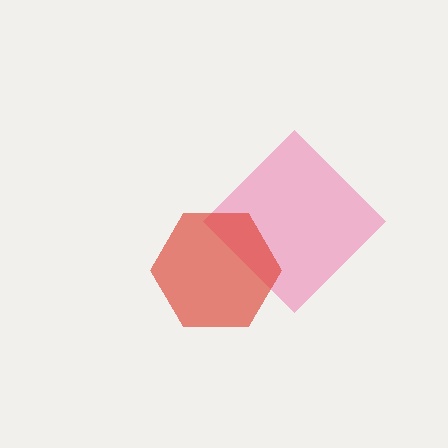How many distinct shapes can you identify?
There are 2 distinct shapes: a pink diamond, a red hexagon.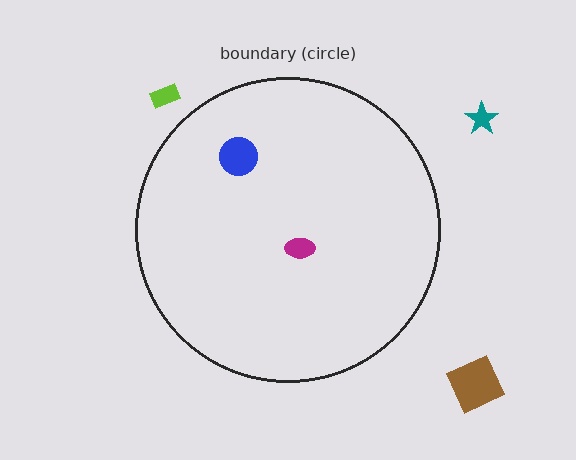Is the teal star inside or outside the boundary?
Outside.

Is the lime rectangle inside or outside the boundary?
Outside.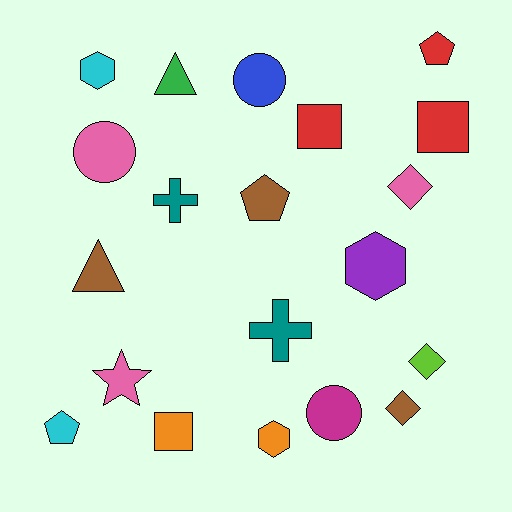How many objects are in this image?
There are 20 objects.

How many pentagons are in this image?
There are 3 pentagons.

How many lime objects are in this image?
There is 1 lime object.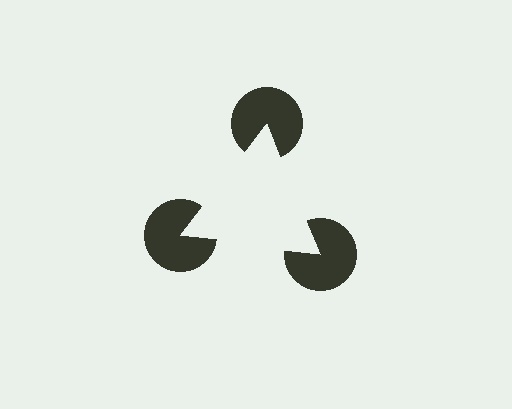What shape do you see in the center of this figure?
An illusory triangle — its edges are inferred from the aligned wedge cuts in the pac-man discs, not physically drawn.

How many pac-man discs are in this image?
There are 3 — one at each vertex of the illusory triangle.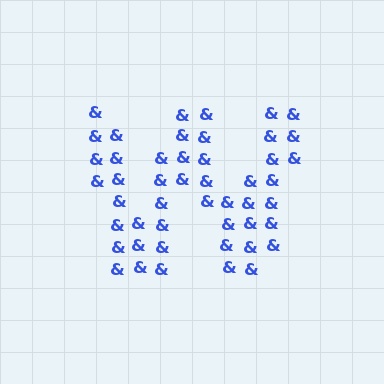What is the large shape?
The large shape is the letter W.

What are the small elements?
The small elements are ampersands.